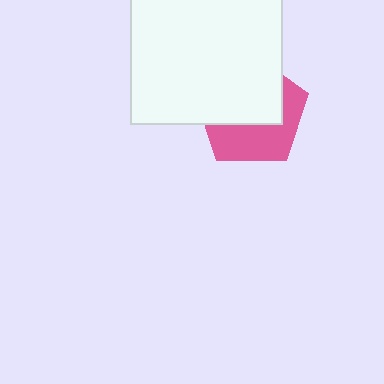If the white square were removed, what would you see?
You would see the complete pink pentagon.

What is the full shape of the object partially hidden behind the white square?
The partially hidden object is a pink pentagon.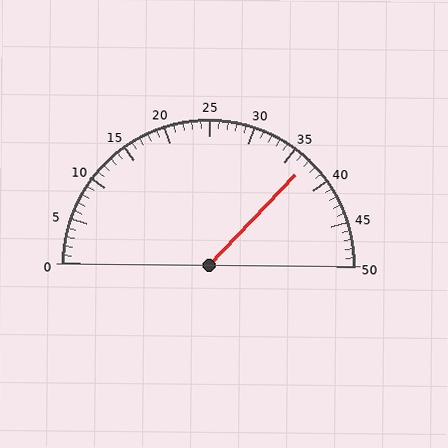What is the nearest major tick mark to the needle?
The nearest major tick mark is 35.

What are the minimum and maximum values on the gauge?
The gauge ranges from 0 to 50.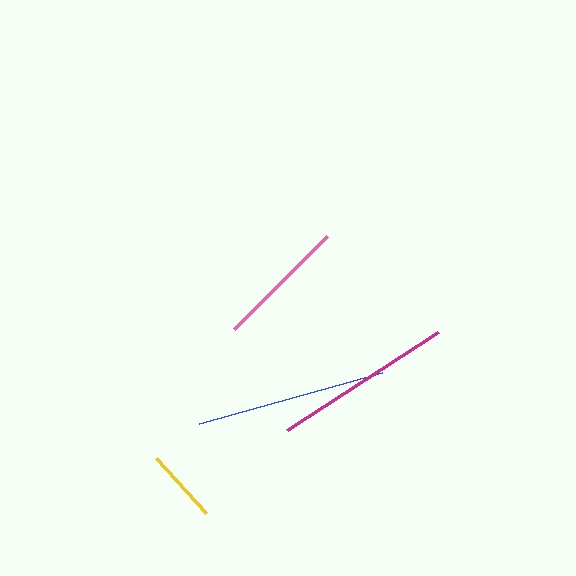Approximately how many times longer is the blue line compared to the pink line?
The blue line is approximately 1.4 times the length of the pink line.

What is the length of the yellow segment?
The yellow segment is approximately 74 pixels long.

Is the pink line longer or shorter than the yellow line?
The pink line is longer than the yellow line.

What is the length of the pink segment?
The pink segment is approximately 131 pixels long.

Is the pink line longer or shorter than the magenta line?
The magenta line is longer than the pink line.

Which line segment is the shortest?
The yellow line is the shortest at approximately 74 pixels.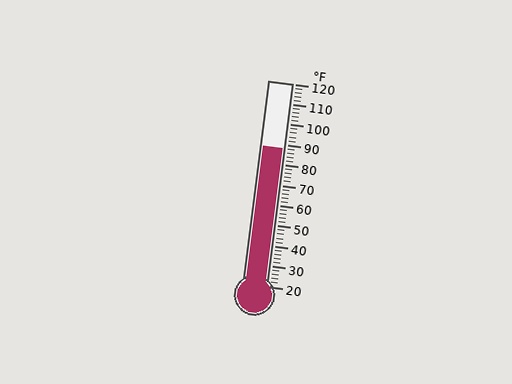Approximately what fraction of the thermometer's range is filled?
The thermometer is filled to approximately 70% of its range.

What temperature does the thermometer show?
The thermometer shows approximately 88°F.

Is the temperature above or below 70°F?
The temperature is above 70°F.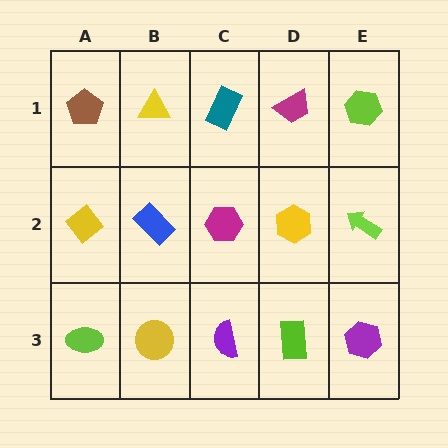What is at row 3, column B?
A yellow circle.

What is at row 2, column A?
A yellow diamond.